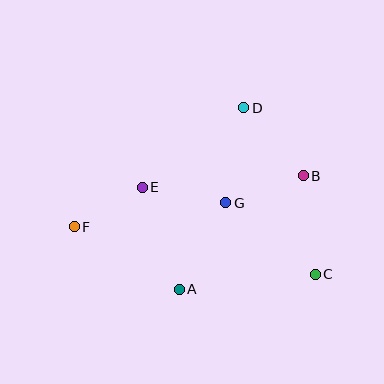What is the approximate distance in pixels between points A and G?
The distance between A and G is approximately 98 pixels.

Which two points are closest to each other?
Points E and F are closest to each other.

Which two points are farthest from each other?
Points C and F are farthest from each other.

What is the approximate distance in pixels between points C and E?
The distance between C and E is approximately 193 pixels.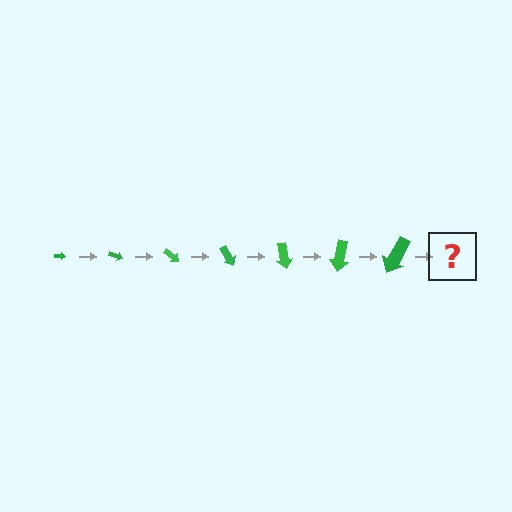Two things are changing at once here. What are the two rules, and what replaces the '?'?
The two rules are that the arrow grows larger each step and it rotates 20 degrees each step. The '?' should be an arrow, larger than the previous one and rotated 140 degrees from the start.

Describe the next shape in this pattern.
It should be an arrow, larger than the previous one and rotated 140 degrees from the start.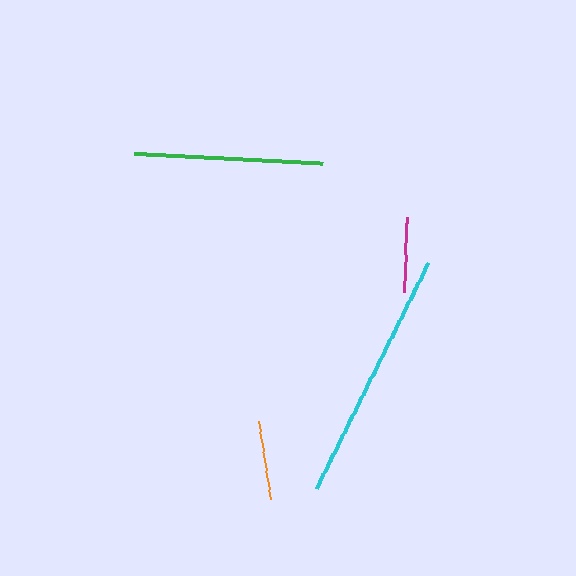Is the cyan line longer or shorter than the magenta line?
The cyan line is longer than the magenta line.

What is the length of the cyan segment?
The cyan segment is approximately 252 pixels long.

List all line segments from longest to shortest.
From longest to shortest: cyan, green, orange, magenta.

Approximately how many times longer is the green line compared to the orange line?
The green line is approximately 2.4 times the length of the orange line.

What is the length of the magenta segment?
The magenta segment is approximately 75 pixels long.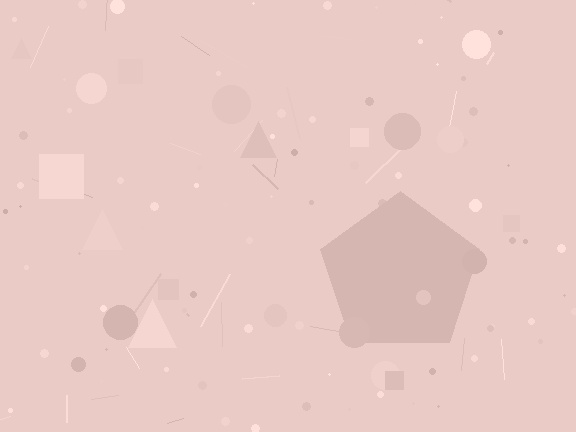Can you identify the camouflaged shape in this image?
The camouflaged shape is a pentagon.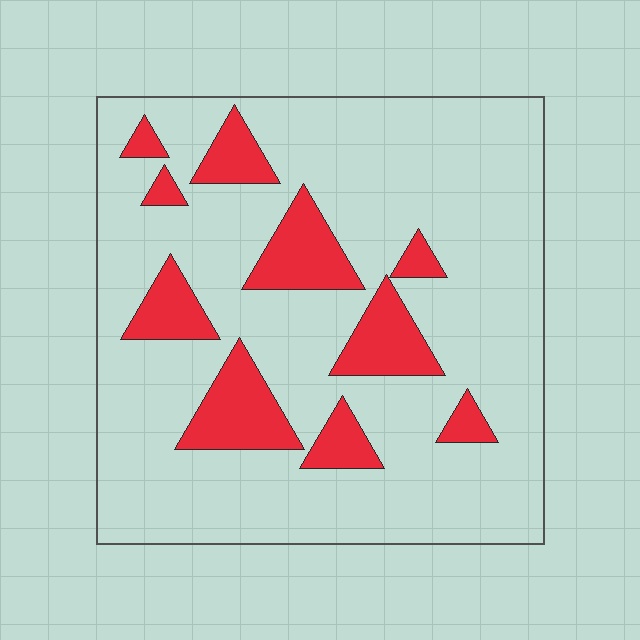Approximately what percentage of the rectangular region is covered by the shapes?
Approximately 20%.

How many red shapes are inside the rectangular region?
10.